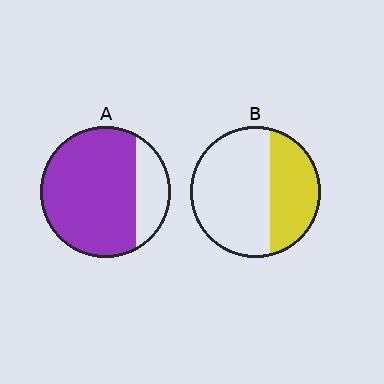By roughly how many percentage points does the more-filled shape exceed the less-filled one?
By roughly 45 percentage points (A over B).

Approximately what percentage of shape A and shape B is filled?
A is approximately 80% and B is approximately 35%.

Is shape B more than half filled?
No.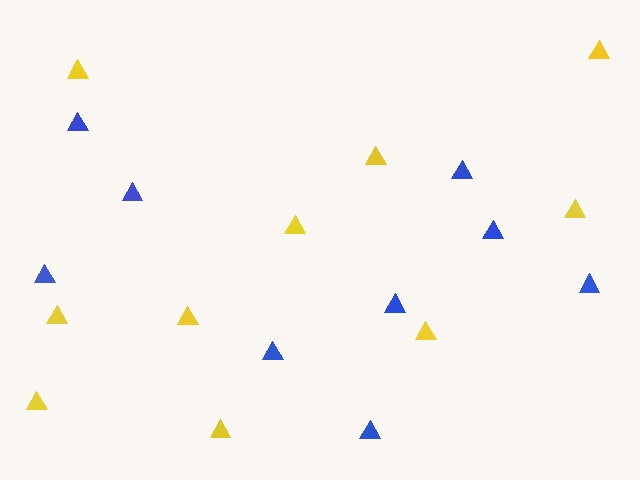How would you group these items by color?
There are 2 groups: one group of yellow triangles (10) and one group of blue triangles (9).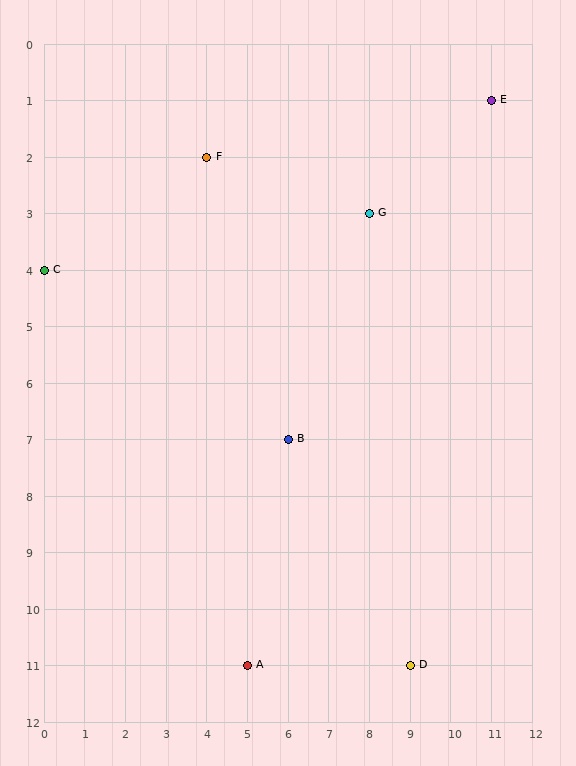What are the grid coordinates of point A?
Point A is at grid coordinates (5, 11).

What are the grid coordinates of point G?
Point G is at grid coordinates (8, 3).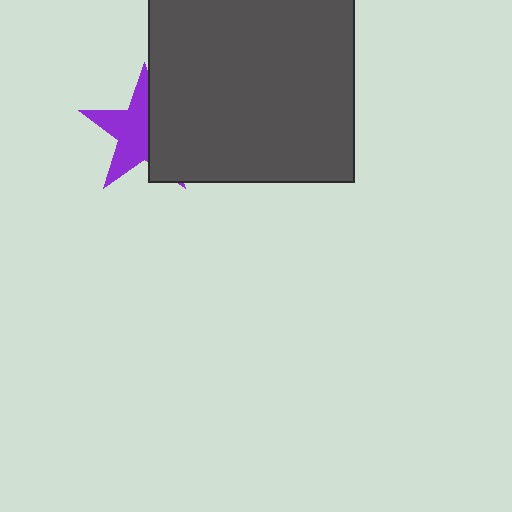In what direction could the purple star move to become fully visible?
The purple star could move left. That would shift it out from behind the dark gray square entirely.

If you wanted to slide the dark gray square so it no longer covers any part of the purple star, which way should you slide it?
Slide it right — that is the most direct way to separate the two shapes.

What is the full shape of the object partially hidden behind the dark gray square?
The partially hidden object is a purple star.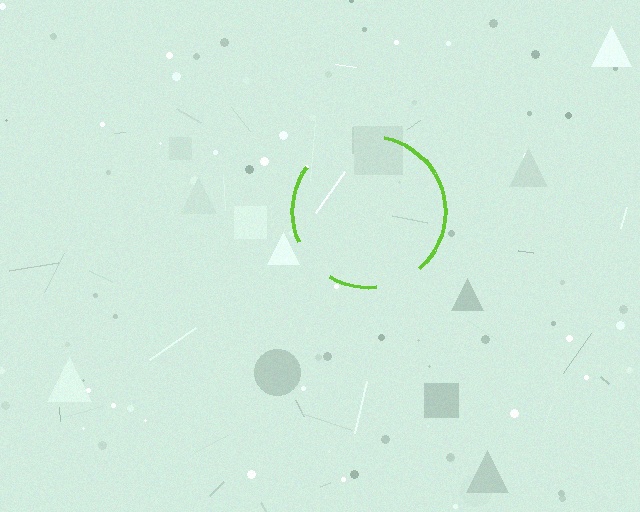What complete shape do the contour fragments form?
The contour fragments form a circle.